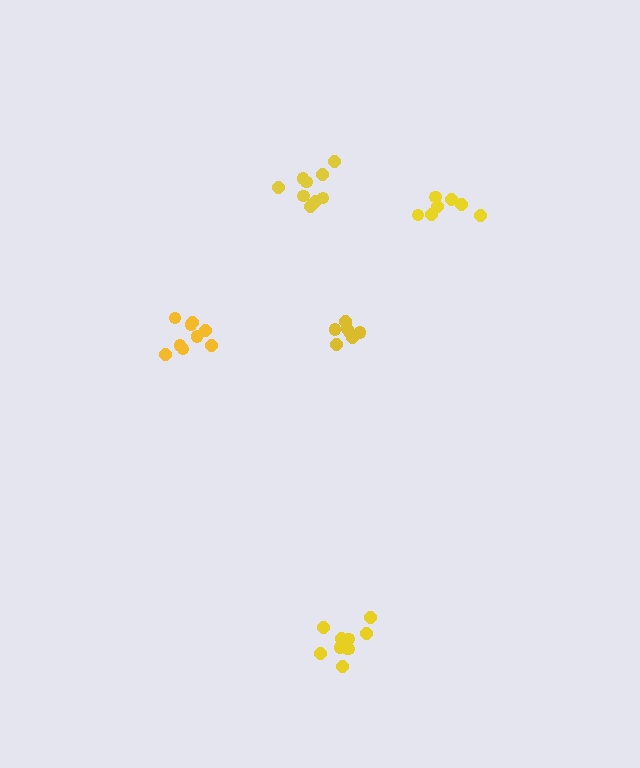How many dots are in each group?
Group 1: 9 dots, Group 2: 9 dots, Group 3: 7 dots, Group 4: 7 dots, Group 5: 10 dots (42 total).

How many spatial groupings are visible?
There are 5 spatial groupings.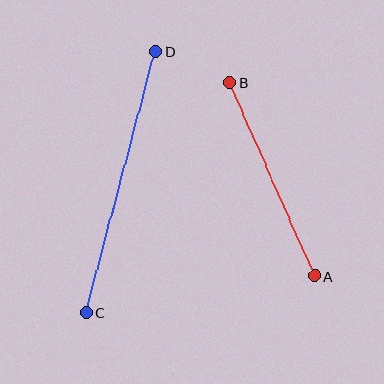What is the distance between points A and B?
The distance is approximately 211 pixels.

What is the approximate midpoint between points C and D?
The midpoint is at approximately (121, 182) pixels.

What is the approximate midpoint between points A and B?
The midpoint is at approximately (272, 179) pixels.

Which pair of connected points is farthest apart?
Points C and D are farthest apart.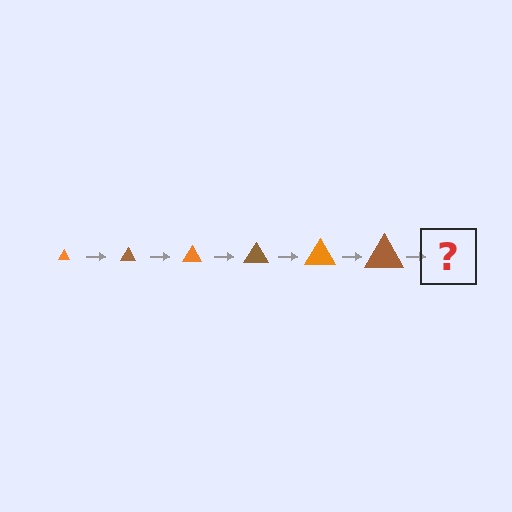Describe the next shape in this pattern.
It should be an orange triangle, larger than the previous one.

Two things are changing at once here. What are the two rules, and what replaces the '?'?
The two rules are that the triangle grows larger each step and the color cycles through orange and brown. The '?' should be an orange triangle, larger than the previous one.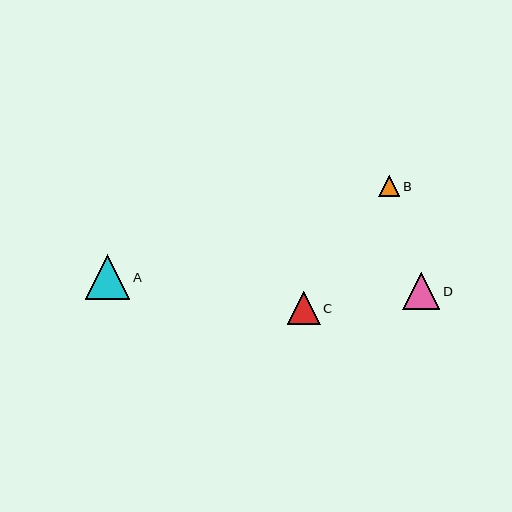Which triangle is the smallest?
Triangle B is the smallest with a size of approximately 21 pixels.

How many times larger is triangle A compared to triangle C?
Triangle A is approximately 1.4 times the size of triangle C.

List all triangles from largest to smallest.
From largest to smallest: A, D, C, B.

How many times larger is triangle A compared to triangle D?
Triangle A is approximately 1.2 times the size of triangle D.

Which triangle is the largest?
Triangle A is the largest with a size of approximately 44 pixels.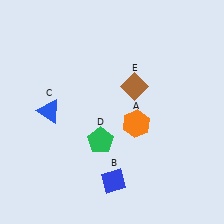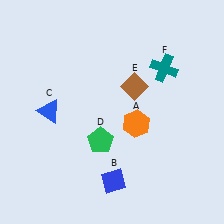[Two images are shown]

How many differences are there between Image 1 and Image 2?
There is 1 difference between the two images.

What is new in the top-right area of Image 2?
A teal cross (F) was added in the top-right area of Image 2.